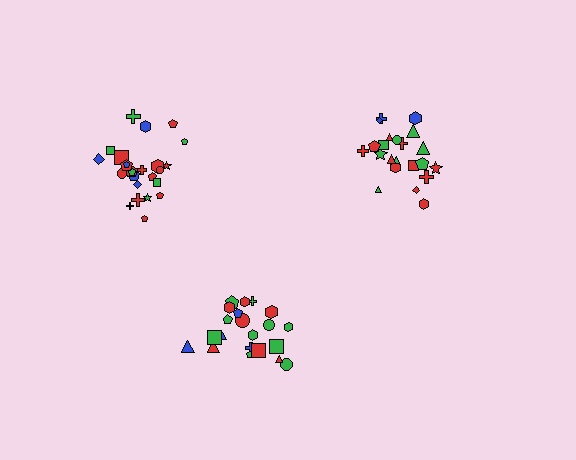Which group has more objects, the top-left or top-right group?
The top-left group.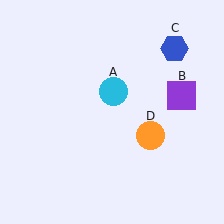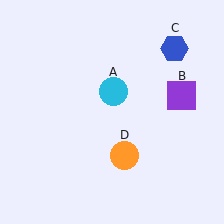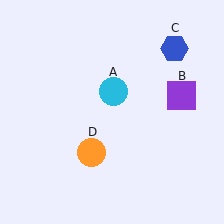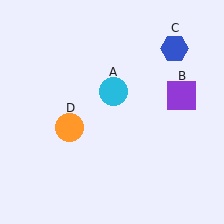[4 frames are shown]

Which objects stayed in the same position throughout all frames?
Cyan circle (object A) and purple square (object B) and blue hexagon (object C) remained stationary.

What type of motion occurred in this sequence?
The orange circle (object D) rotated clockwise around the center of the scene.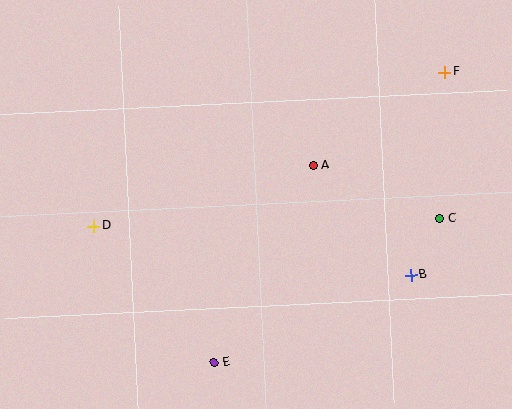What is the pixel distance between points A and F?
The distance between A and F is 161 pixels.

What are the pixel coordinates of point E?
Point E is at (214, 363).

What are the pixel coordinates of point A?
Point A is at (314, 166).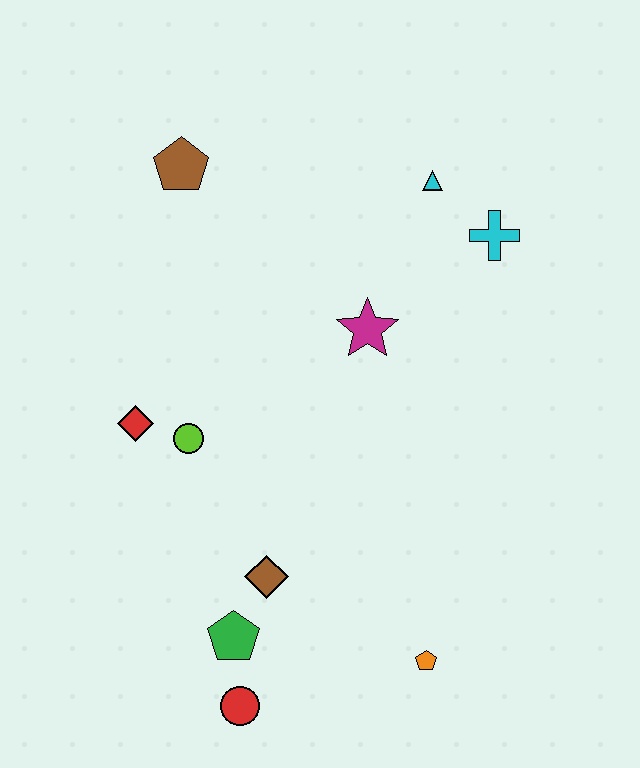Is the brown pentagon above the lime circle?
Yes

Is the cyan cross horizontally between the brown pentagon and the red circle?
No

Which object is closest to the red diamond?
The lime circle is closest to the red diamond.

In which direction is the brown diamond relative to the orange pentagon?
The brown diamond is to the left of the orange pentagon.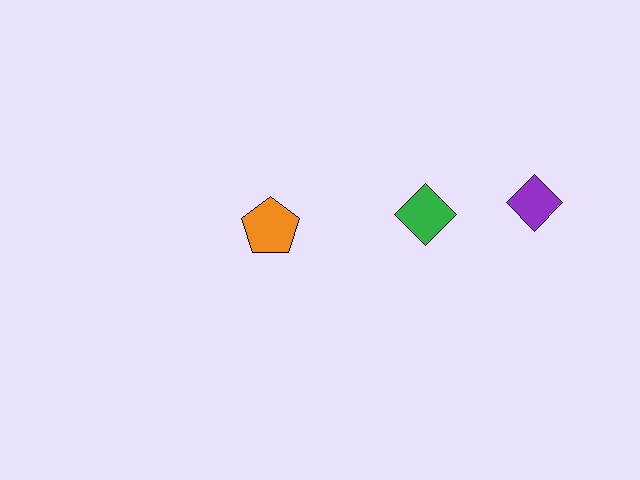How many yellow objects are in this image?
There are no yellow objects.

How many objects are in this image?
There are 3 objects.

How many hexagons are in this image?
There are no hexagons.